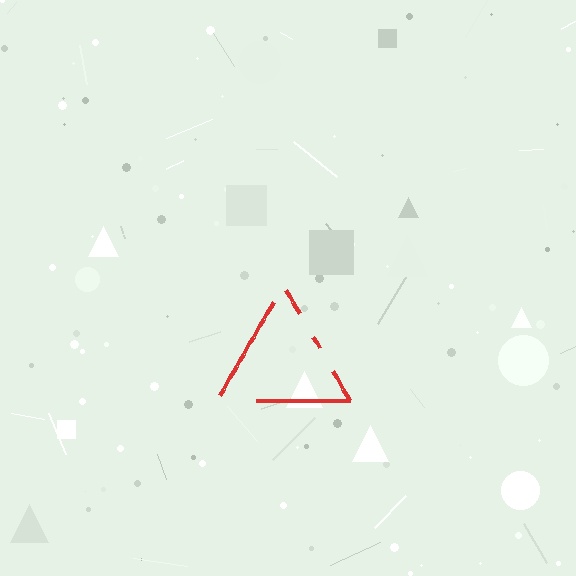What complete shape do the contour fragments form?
The contour fragments form a triangle.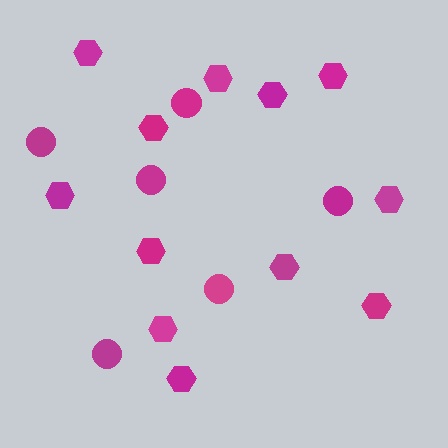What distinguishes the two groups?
There are 2 groups: one group of circles (6) and one group of hexagons (12).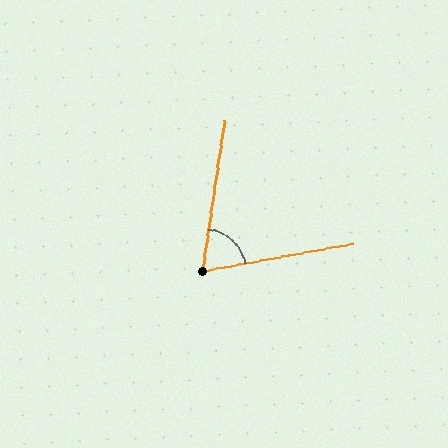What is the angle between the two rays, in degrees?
Approximately 71 degrees.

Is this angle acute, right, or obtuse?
It is acute.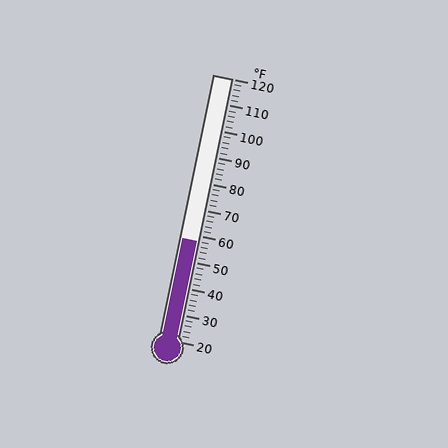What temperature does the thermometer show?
The thermometer shows approximately 58°F.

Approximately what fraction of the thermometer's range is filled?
The thermometer is filled to approximately 40% of its range.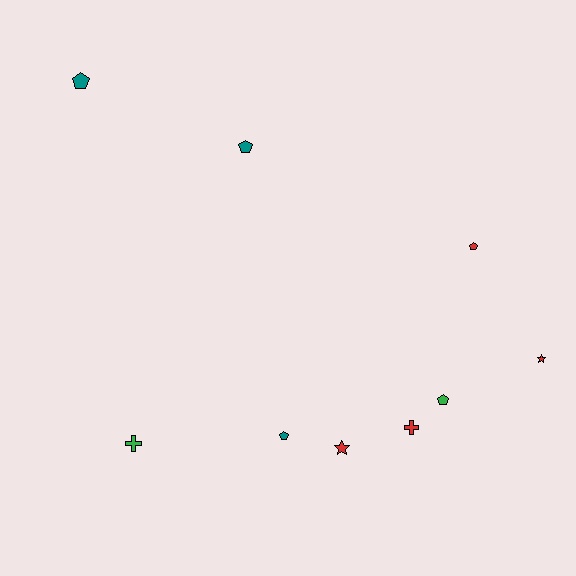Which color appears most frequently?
Red, with 4 objects.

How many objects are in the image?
There are 9 objects.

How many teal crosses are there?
There are no teal crosses.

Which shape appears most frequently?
Pentagon, with 5 objects.